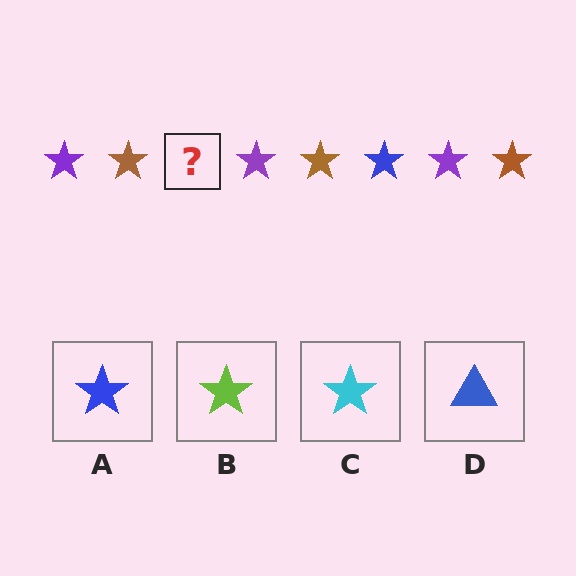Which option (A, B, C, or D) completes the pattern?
A.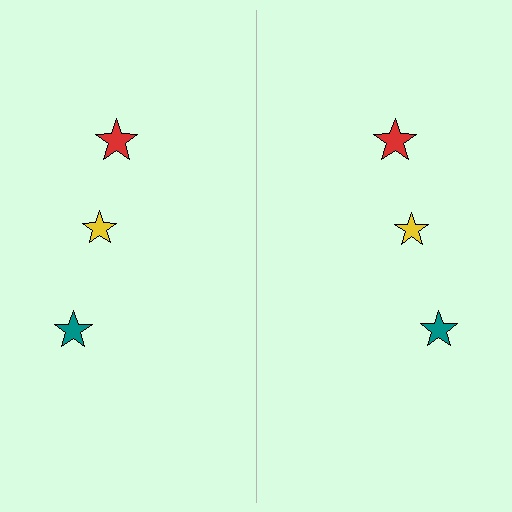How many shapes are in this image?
There are 6 shapes in this image.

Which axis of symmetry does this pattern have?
The pattern has a vertical axis of symmetry running through the center of the image.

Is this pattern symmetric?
Yes, this pattern has bilateral (reflection) symmetry.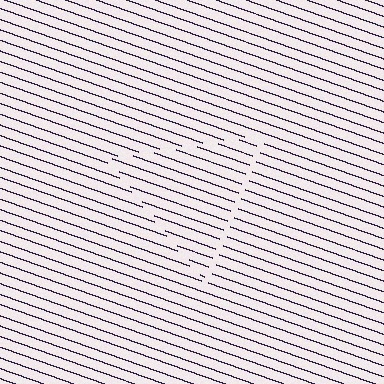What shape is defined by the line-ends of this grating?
An illusory triangle. The interior of the shape contains the same grating, shifted by half a period — the contour is defined by the phase discontinuity where line-ends from the inner and outer gratings abut.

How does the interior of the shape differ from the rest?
The interior of the shape contains the same grating, shifted by half a period — the contour is defined by the phase discontinuity where line-ends from the inner and outer gratings abut.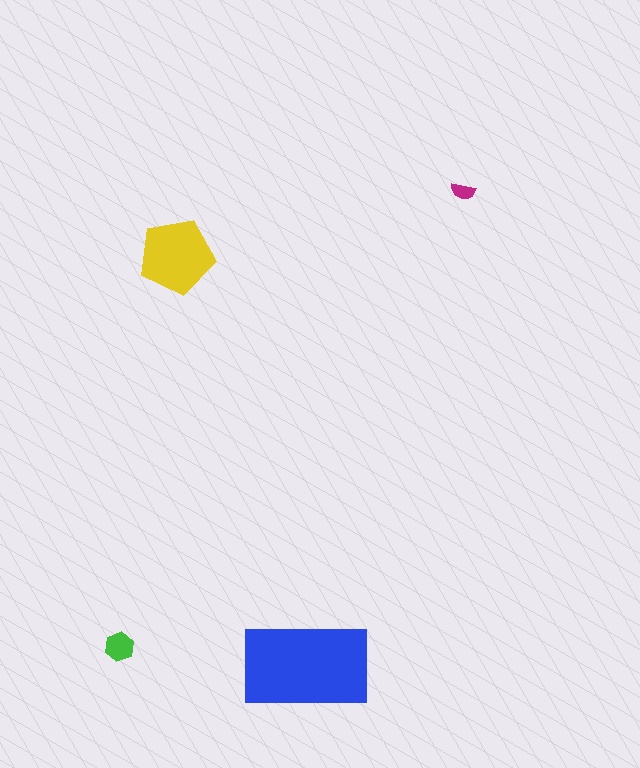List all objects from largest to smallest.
The blue rectangle, the yellow pentagon, the green hexagon, the magenta semicircle.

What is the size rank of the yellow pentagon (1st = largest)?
2nd.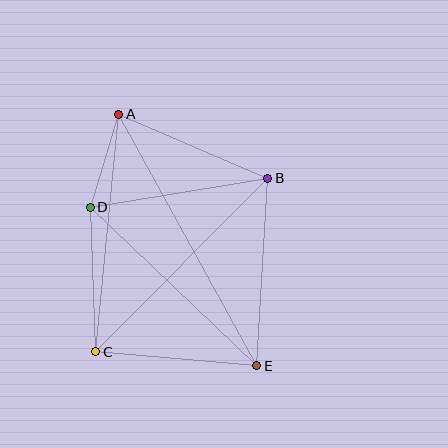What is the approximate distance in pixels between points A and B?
The distance between A and B is approximately 163 pixels.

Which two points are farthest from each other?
Points A and E are farthest from each other.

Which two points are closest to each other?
Points A and D are closest to each other.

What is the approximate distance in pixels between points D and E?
The distance between D and E is approximately 230 pixels.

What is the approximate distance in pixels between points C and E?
The distance between C and E is approximately 162 pixels.